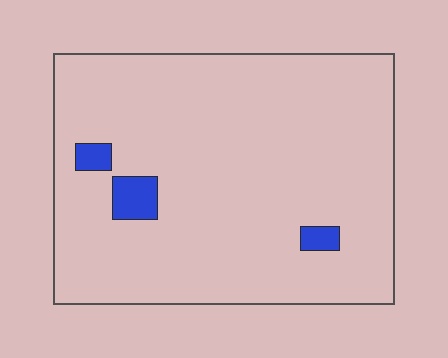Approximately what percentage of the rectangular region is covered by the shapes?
Approximately 5%.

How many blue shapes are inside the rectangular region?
3.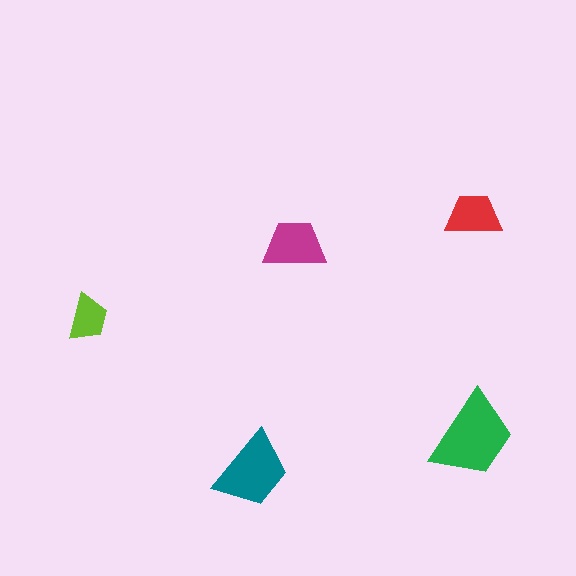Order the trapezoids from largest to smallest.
the green one, the teal one, the magenta one, the red one, the lime one.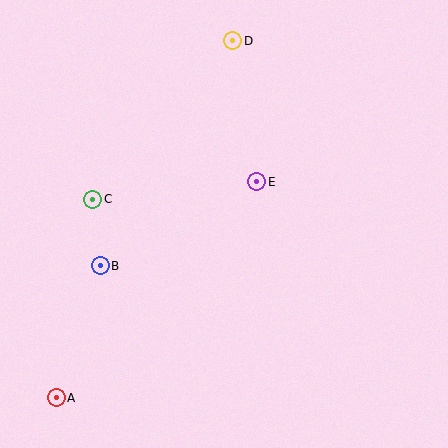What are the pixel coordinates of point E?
Point E is at (257, 182).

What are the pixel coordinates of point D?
Point D is at (233, 41).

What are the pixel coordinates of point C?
Point C is at (93, 199).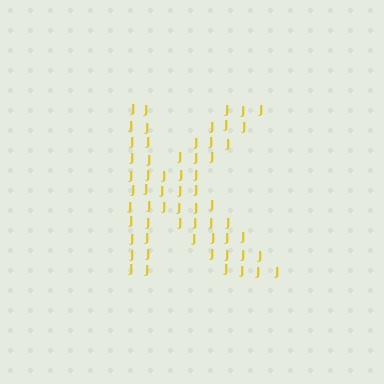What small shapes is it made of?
It is made of small letter J's.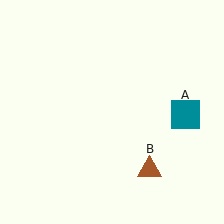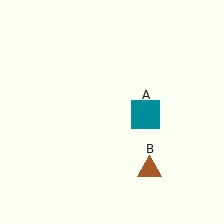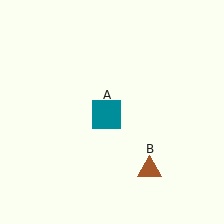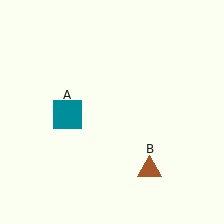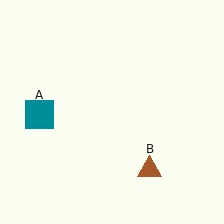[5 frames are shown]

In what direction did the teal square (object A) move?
The teal square (object A) moved left.